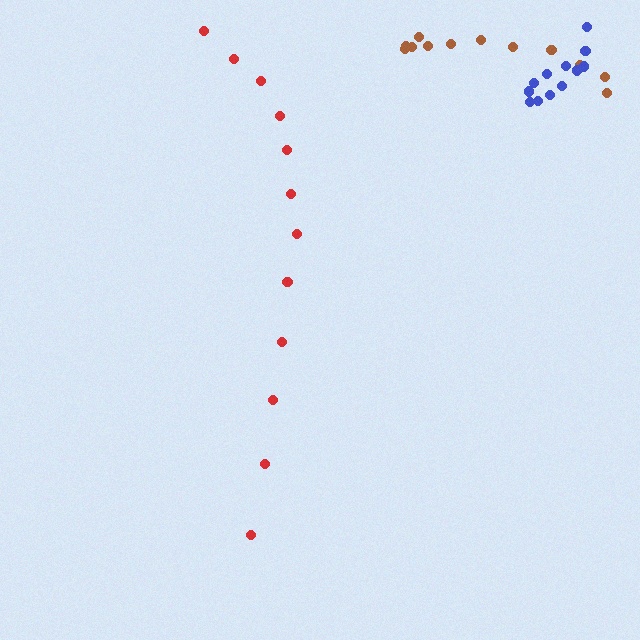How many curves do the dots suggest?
There are 3 distinct paths.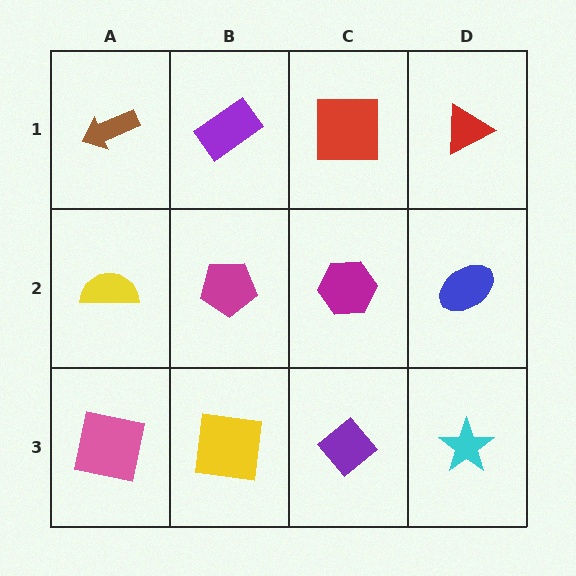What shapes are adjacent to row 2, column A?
A brown arrow (row 1, column A), a pink square (row 3, column A), a magenta pentagon (row 2, column B).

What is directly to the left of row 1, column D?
A red square.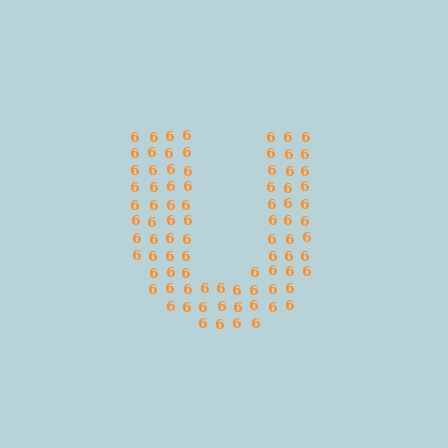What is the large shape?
The large shape is the letter U.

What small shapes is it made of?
It is made of small digit 6's.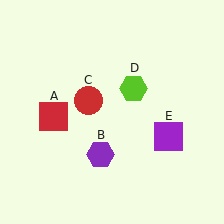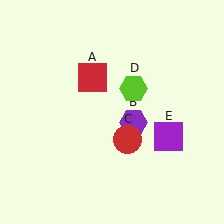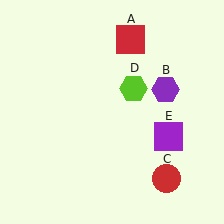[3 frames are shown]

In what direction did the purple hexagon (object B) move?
The purple hexagon (object B) moved up and to the right.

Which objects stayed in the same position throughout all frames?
Lime hexagon (object D) and purple square (object E) remained stationary.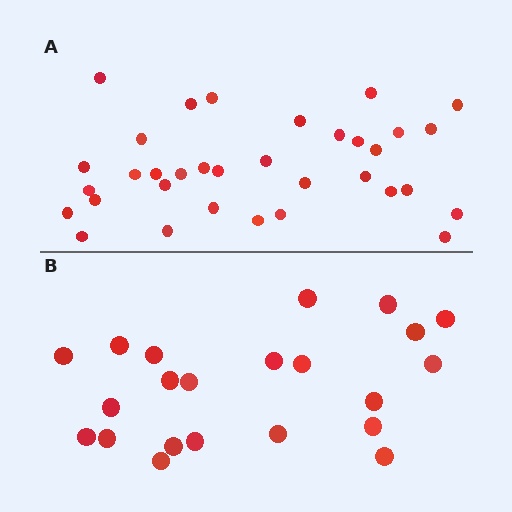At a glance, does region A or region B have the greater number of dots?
Region A (the top region) has more dots.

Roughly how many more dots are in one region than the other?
Region A has roughly 12 or so more dots than region B.